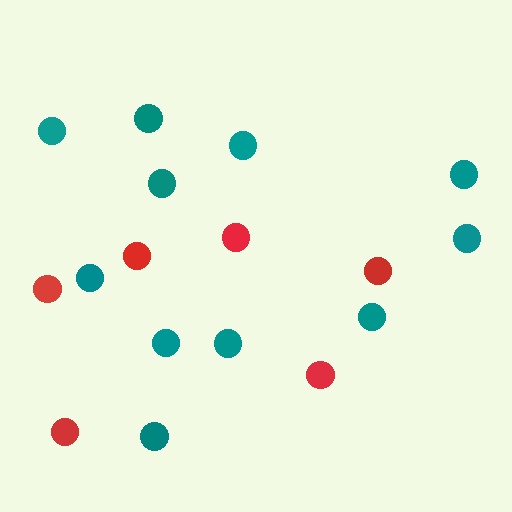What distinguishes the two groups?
There are 2 groups: one group of red circles (6) and one group of teal circles (11).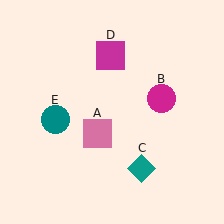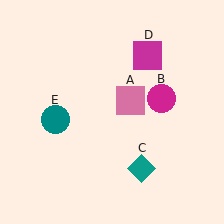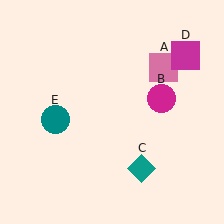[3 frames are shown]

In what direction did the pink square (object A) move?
The pink square (object A) moved up and to the right.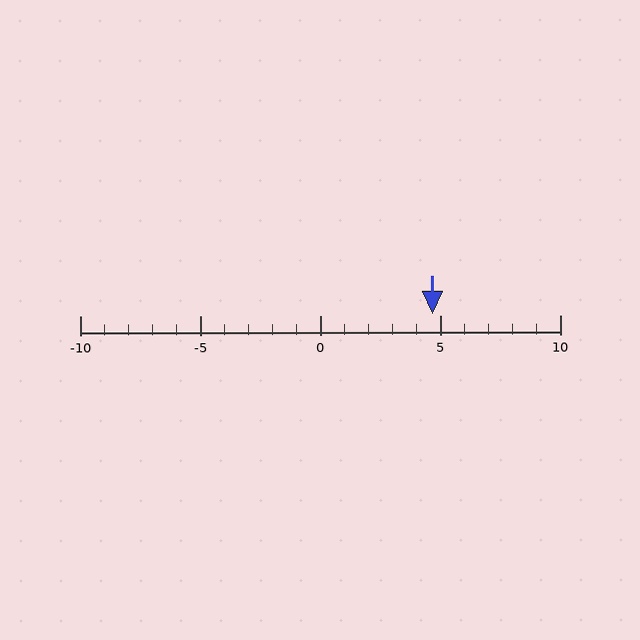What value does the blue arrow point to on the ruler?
The blue arrow points to approximately 5.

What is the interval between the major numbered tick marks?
The major tick marks are spaced 5 units apart.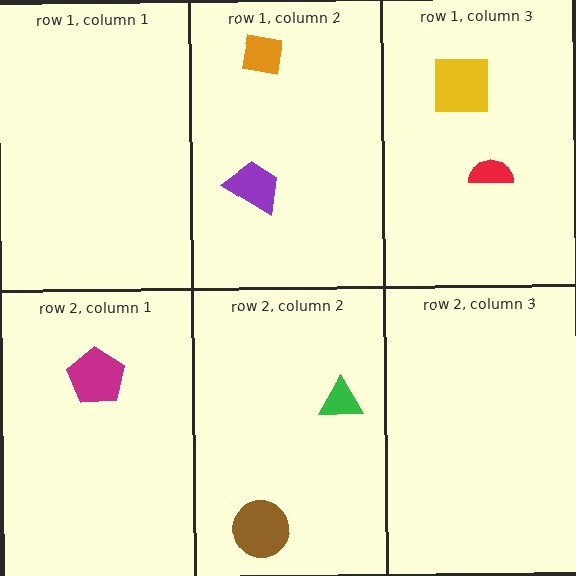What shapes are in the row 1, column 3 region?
The red semicircle, the yellow square.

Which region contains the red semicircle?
The row 1, column 3 region.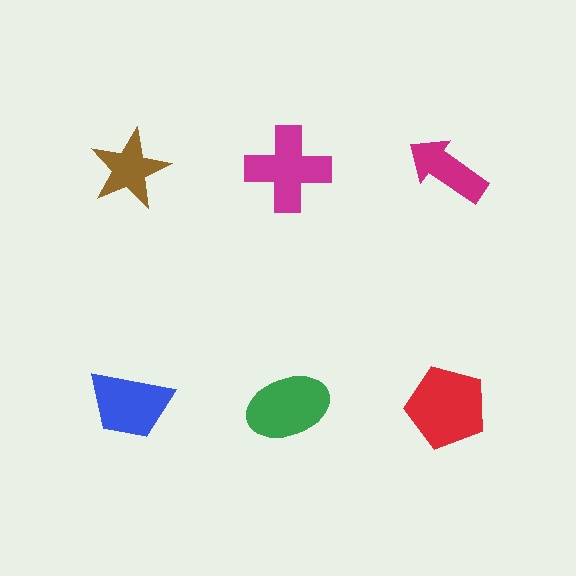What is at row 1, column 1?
A brown star.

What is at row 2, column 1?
A blue trapezoid.